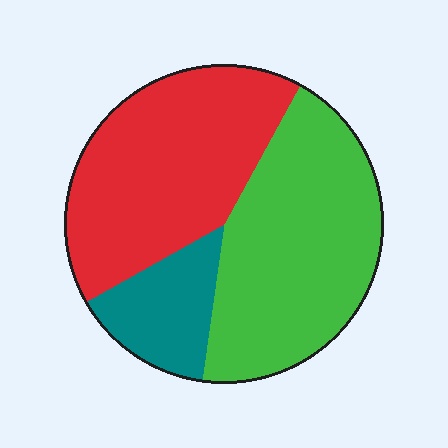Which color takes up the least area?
Teal, at roughly 15%.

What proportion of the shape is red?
Red covers around 40% of the shape.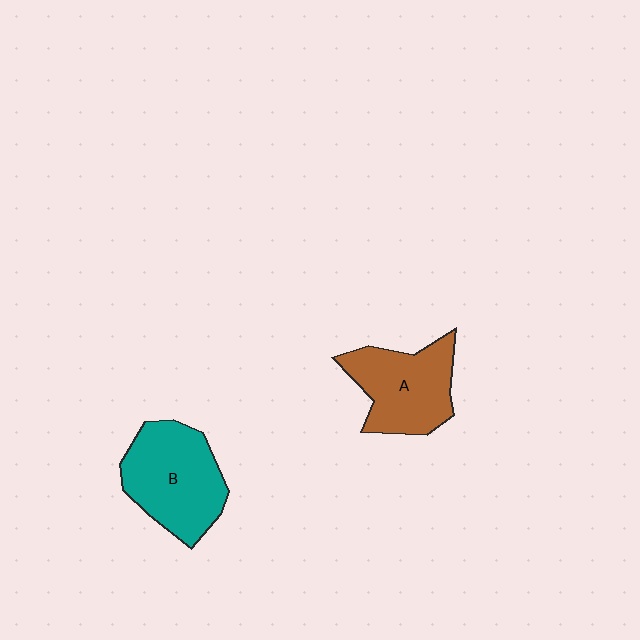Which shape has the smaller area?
Shape A (brown).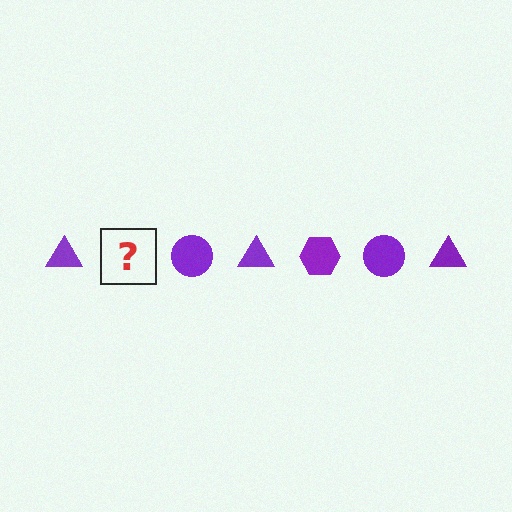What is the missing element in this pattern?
The missing element is a purple hexagon.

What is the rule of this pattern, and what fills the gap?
The rule is that the pattern cycles through triangle, hexagon, circle shapes in purple. The gap should be filled with a purple hexagon.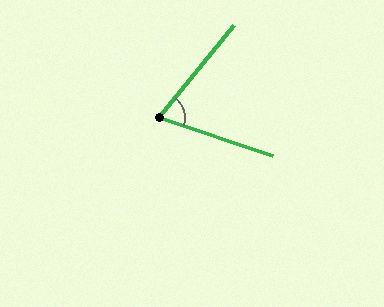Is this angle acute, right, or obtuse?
It is acute.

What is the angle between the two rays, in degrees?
Approximately 70 degrees.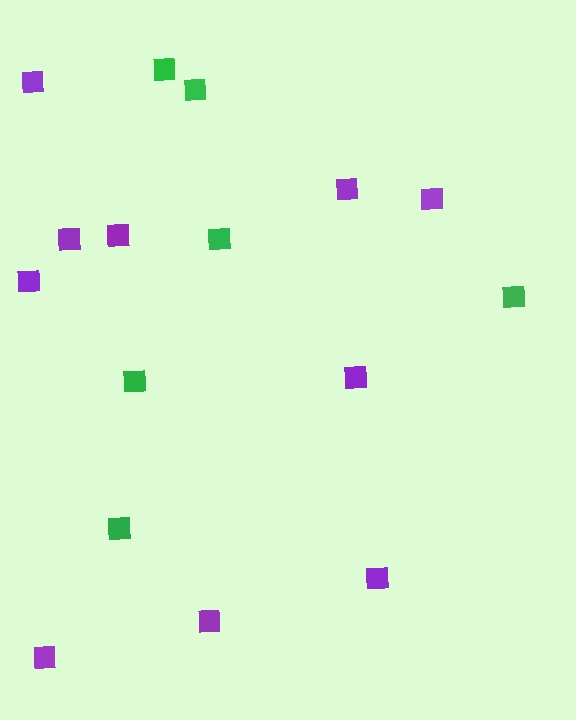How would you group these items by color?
There are 2 groups: one group of purple squares (10) and one group of green squares (6).